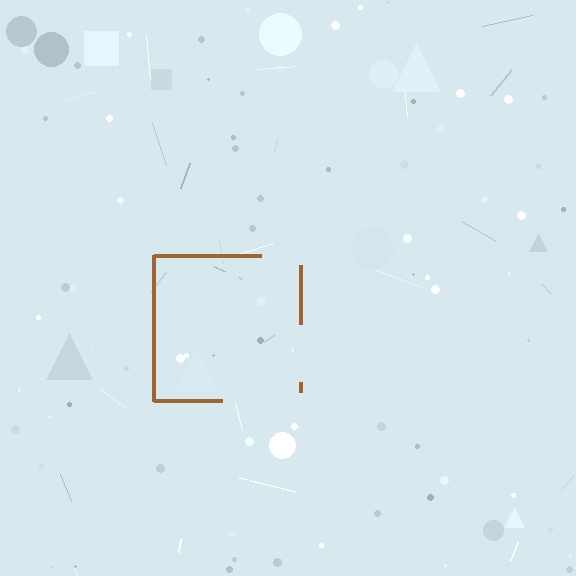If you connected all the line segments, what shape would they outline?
They would outline a square.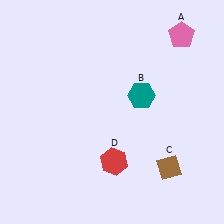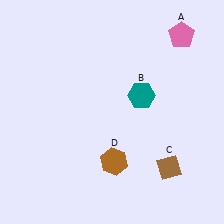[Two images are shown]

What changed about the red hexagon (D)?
In Image 1, D is red. In Image 2, it changed to brown.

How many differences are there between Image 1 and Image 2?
There is 1 difference between the two images.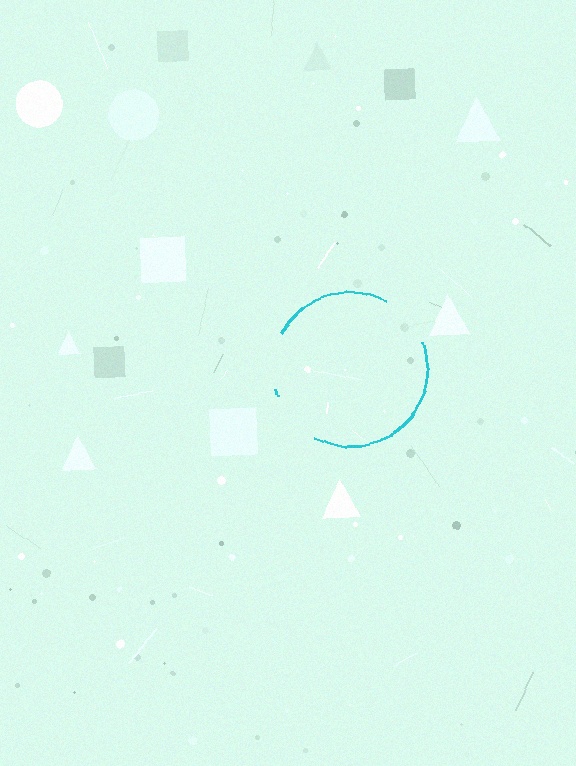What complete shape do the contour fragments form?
The contour fragments form a circle.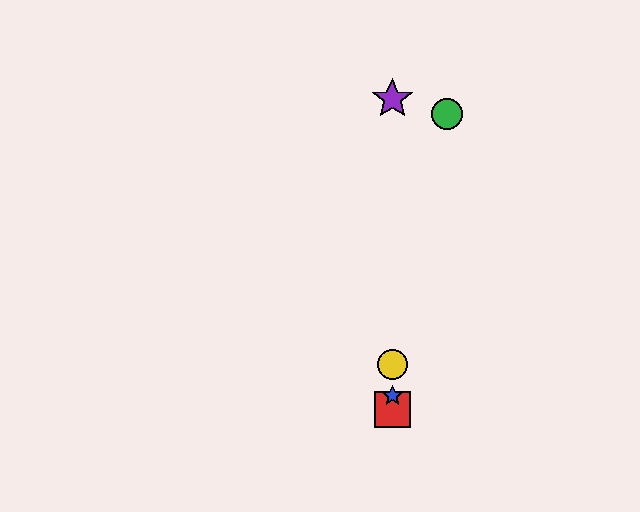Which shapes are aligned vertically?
The red square, the blue star, the yellow circle, the purple star are aligned vertically.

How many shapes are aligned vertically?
4 shapes (the red square, the blue star, the yellow circle, the purple star) are aligned vertically.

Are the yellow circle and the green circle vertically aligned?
No, the yellow circle is at x≈392 and the green circle is at x≈447.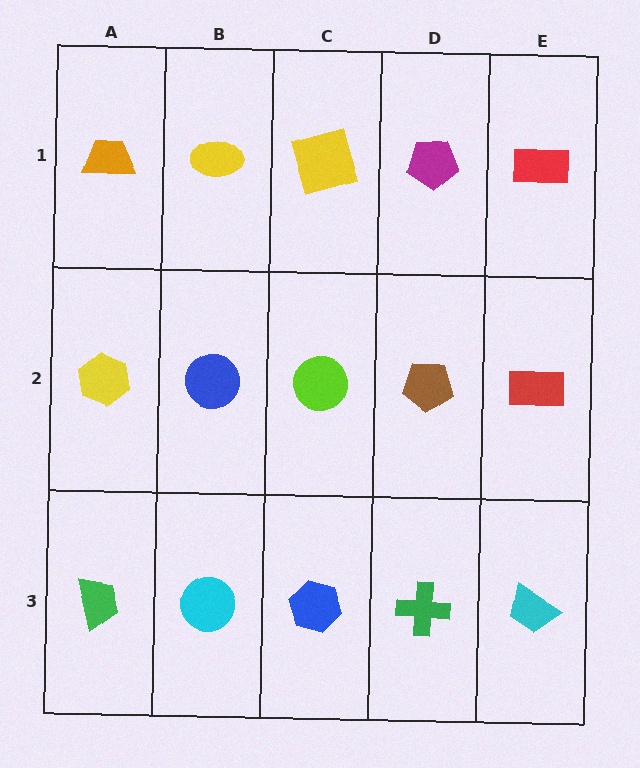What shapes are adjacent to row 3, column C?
A lime circle (row 2, column C), a cyan circle (row 3, column B), a green cross (row 3, column D).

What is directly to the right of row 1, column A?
A yellow ellipse.